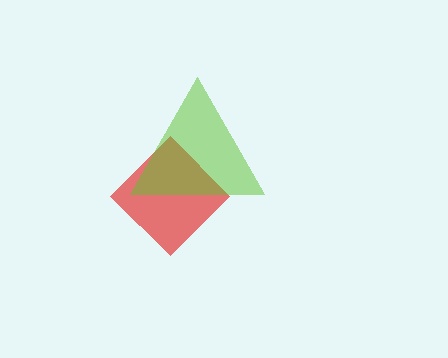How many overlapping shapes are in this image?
There are 2 overlapping shapes in the image.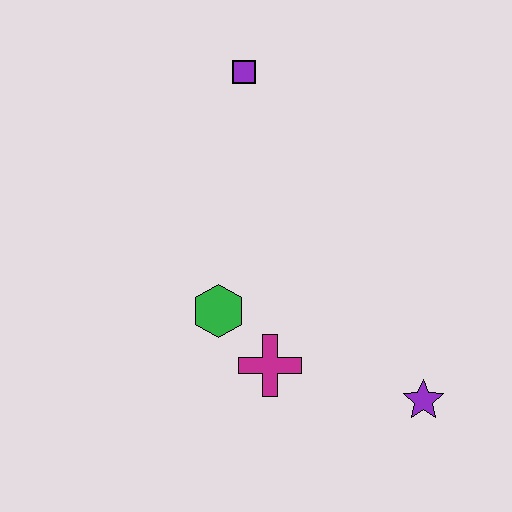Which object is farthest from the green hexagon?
The purple square is farthest from the green hexagon.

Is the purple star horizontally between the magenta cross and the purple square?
No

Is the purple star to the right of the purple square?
Yes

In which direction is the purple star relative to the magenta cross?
The purple star is to the right of the magenta cross.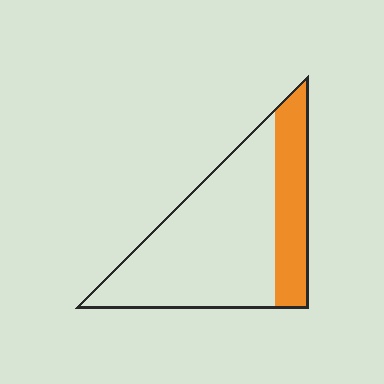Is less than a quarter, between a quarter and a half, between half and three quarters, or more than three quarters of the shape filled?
Between a quarter and a half.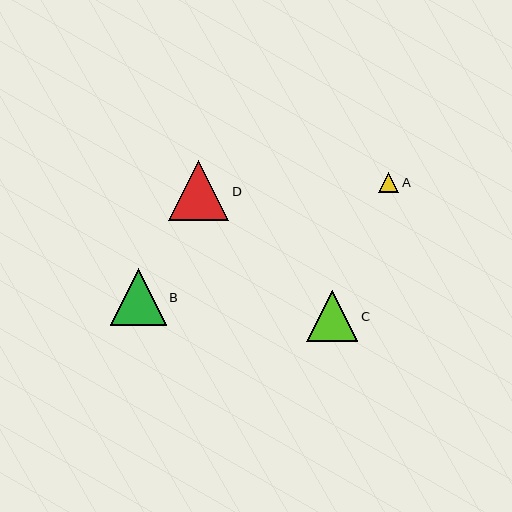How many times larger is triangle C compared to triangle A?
Triangle C is approximately 2.5 times the size of triangle A.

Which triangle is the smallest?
Triangle A is the smallest with a size of approximately 20 pixels.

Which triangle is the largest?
Triangle D is the largest with a size of approximately 60 pixels.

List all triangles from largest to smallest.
From largest to smallest: D, B, C, A.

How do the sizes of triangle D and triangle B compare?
Triangle D and triangle B are approximately the same size.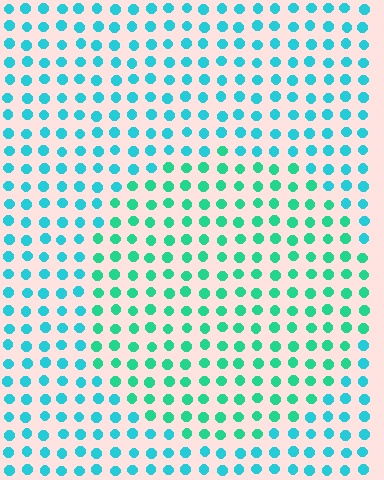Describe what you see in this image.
The image is filled with small cyan elements in a uniform arrangement. A circle-shaped region is visible where the elements are tinted to a slightly different hue, forming a subtle color boundary.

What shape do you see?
I see a circle.